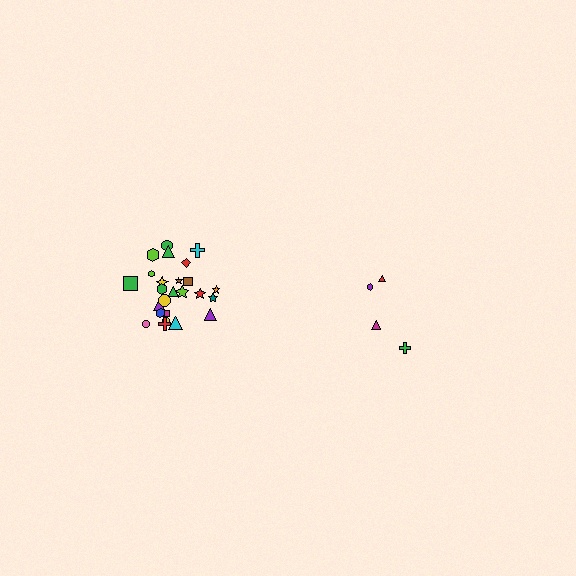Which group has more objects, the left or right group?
The left group.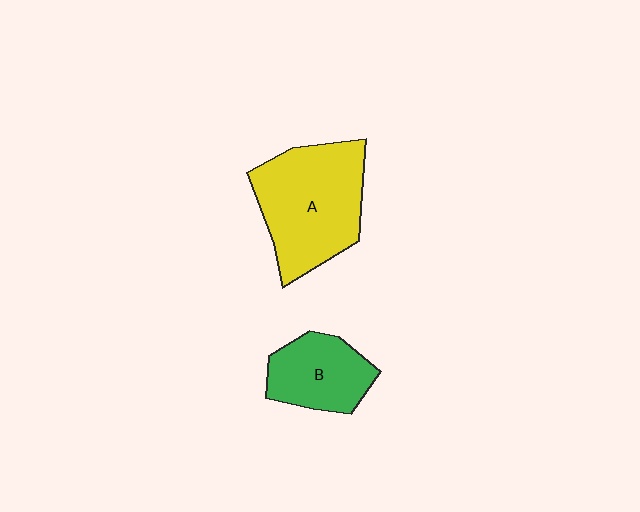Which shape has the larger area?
Shape A (yellow).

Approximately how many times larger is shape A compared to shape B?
Approximately 1.7 times.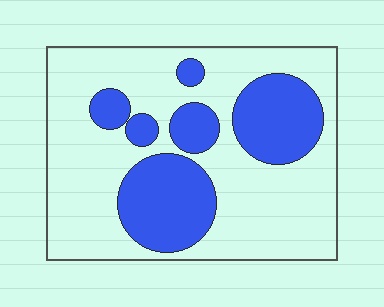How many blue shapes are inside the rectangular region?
6.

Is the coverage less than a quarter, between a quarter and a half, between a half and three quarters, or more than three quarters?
Between a quarter and a half.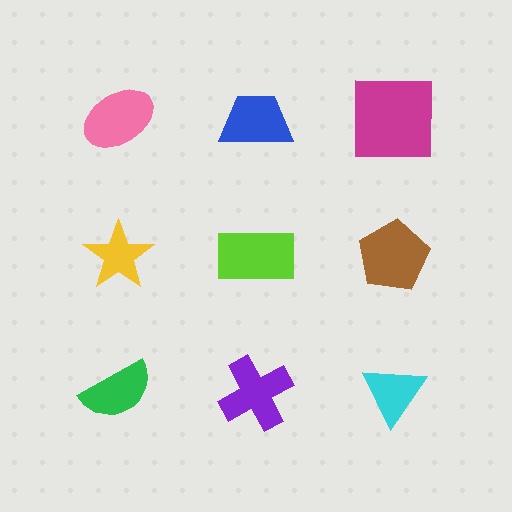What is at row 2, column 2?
A lime rectangle.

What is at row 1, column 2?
A blue trapezoid.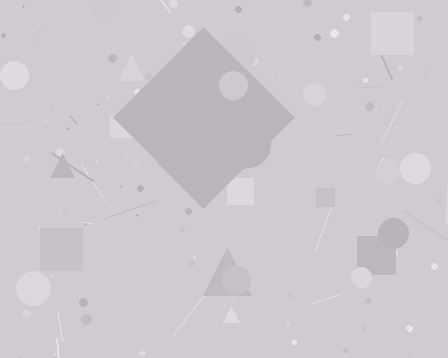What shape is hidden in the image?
A diamond is hidden in the image.